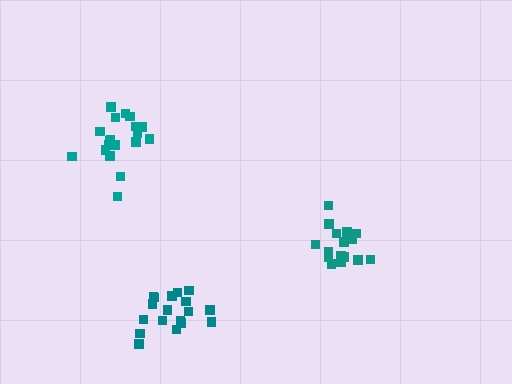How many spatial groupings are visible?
There are 3 spatial groupings.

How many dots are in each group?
Group 1: 18 dots, Group 2: 19 dots, Group 3: 16 dots (53 total).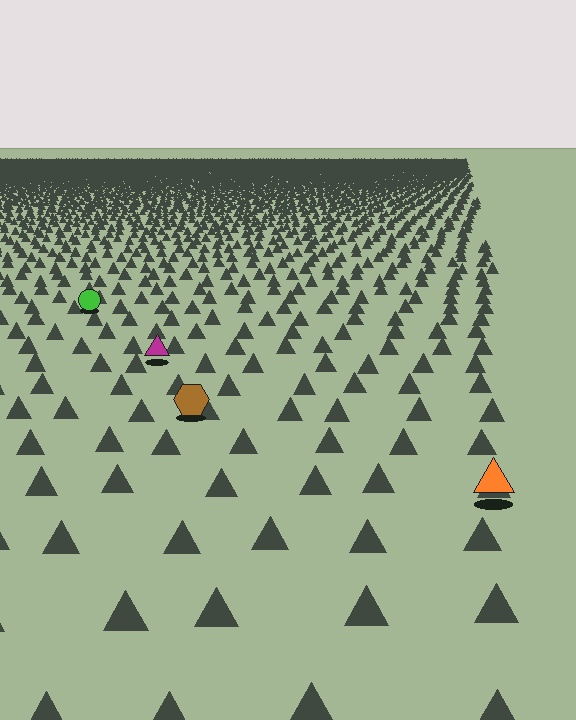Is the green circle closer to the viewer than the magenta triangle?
No. The magenta triangle is closer — you can tell from the texture gradient: the ground texture is coarser near it.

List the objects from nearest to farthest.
From nearest to farthest: the orange triangle, the brown hexagon, the magenta triangle, the green circle.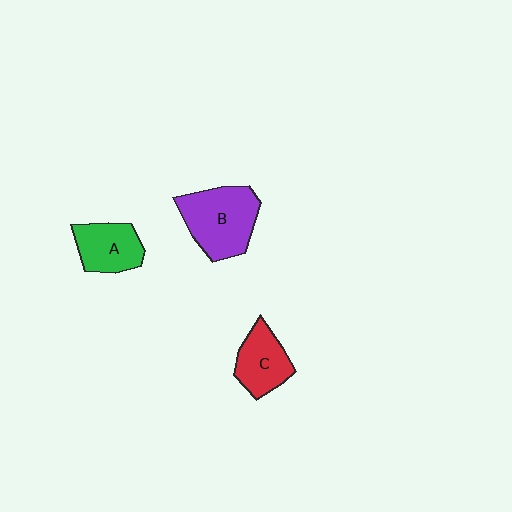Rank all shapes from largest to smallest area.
From largest to smallest: B (purple), A (green), C (red).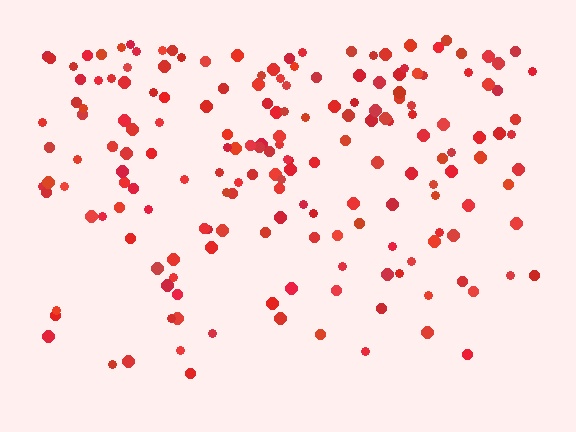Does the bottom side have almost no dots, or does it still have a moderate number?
Still a moderate number, just noticeably fewer than the top.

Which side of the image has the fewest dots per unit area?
The bottom.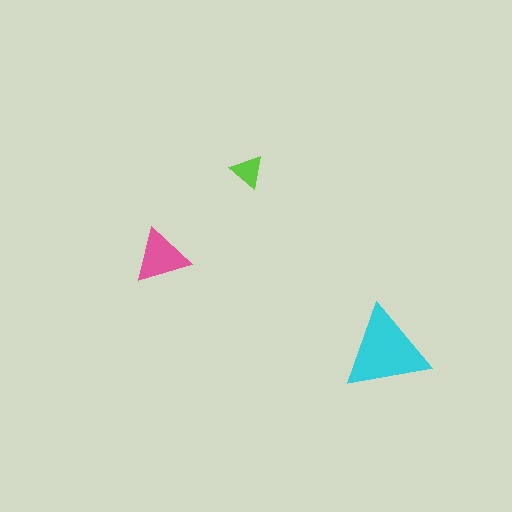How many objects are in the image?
There are 3 objects in the image.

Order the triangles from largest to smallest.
the cyan one, the pink one, the lime one.